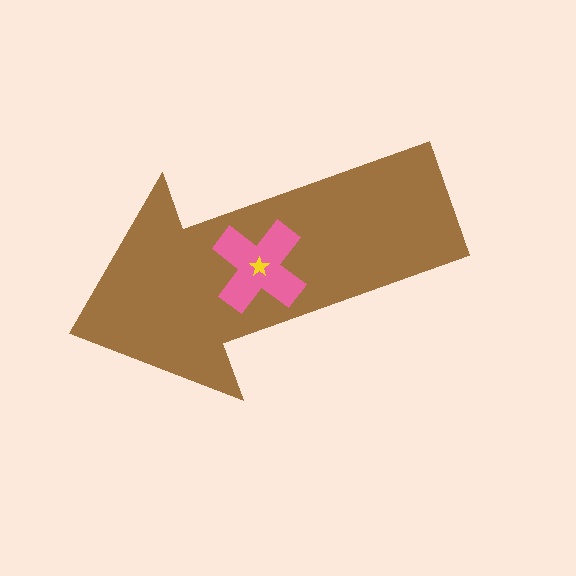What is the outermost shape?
The brown arrow.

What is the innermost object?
The yellow star.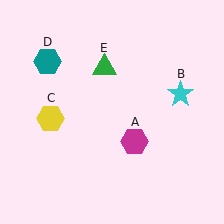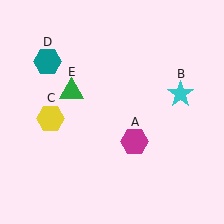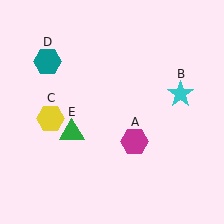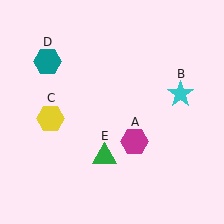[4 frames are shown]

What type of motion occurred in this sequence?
The green triangle (object E) rotated counterclockwise around the center of the scene.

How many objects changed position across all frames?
1 object changed position: green triangle (object E).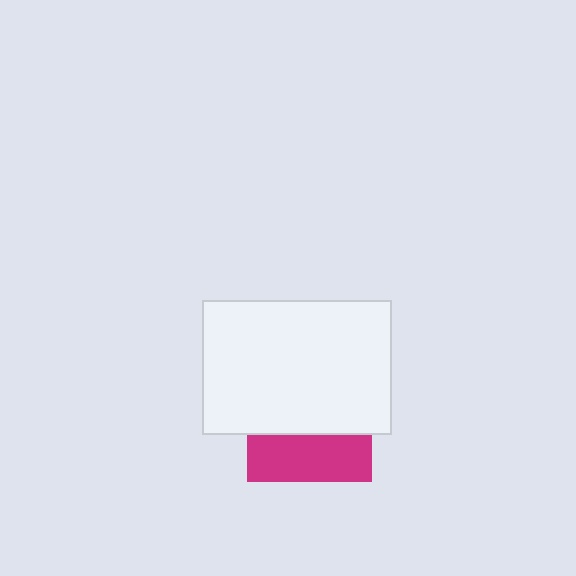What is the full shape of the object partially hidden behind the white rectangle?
The partially hidden object is a magenta square.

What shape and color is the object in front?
The object in front is a white rectangle.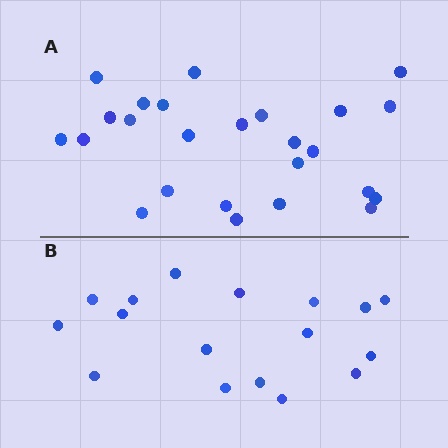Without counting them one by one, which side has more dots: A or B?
Region A (the top region) has more dots.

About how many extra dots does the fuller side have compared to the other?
Region A has roughly 8 or so more dots than region B.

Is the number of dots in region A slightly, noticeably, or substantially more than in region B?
Region A has substantially more. The ratio is roughly 1.5 to 1.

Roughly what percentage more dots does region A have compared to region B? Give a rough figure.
About 45% more.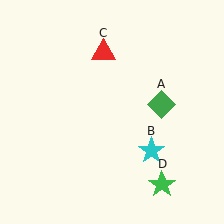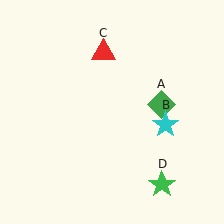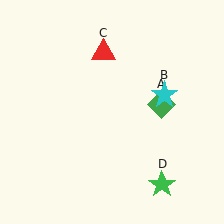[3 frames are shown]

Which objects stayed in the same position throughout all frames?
Green diamond (object A) and red triangle (object C) and green star (object D) remained stationary.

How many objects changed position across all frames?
1 object changed position: cyan star (object B).